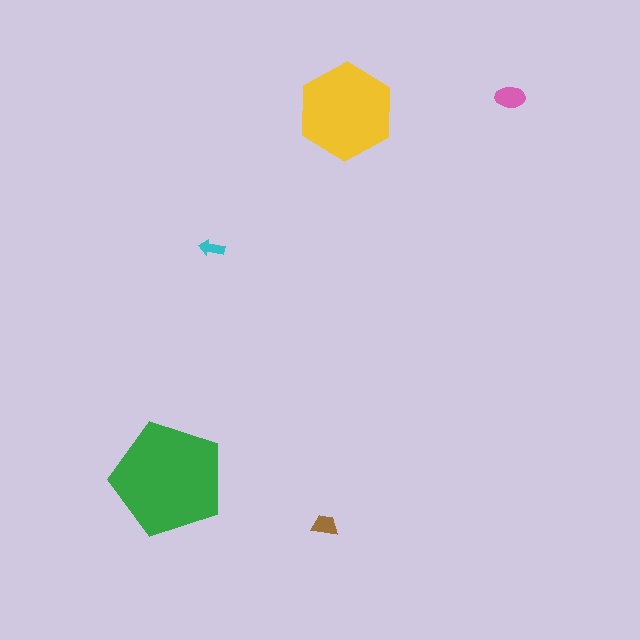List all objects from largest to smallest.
The green pentagon, the yellow hexagon, the pink ellipse, the brown trapezoid, the cyan arrow.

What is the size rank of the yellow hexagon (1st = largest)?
2nd.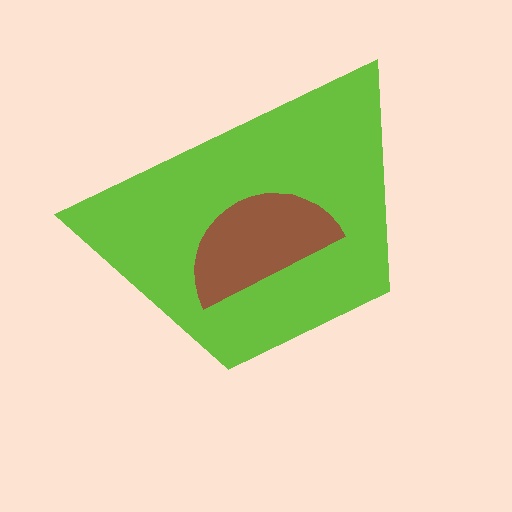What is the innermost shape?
The brown semicircle.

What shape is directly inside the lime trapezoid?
The brown semicircle.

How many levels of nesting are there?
2.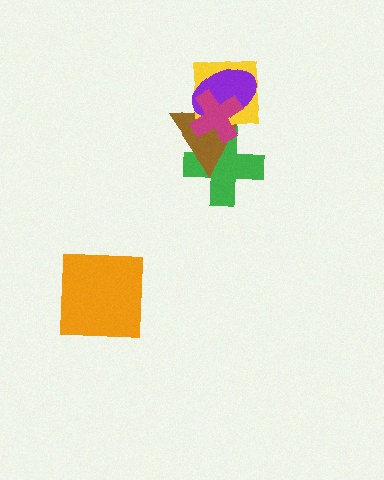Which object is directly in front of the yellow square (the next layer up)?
The purple ellipse is directly in front of the yellow square.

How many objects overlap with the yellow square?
4 objects overlap with the yellow square.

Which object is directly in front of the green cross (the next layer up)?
The brown triangle is directly in front of the green cross.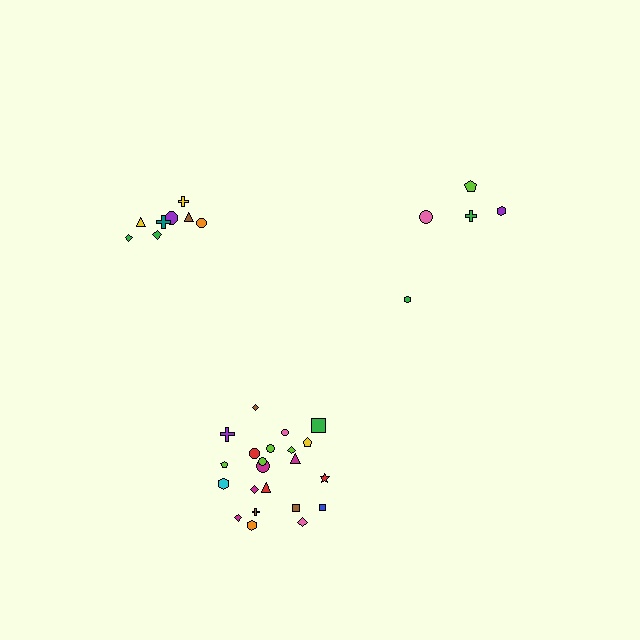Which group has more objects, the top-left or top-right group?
The top-left group.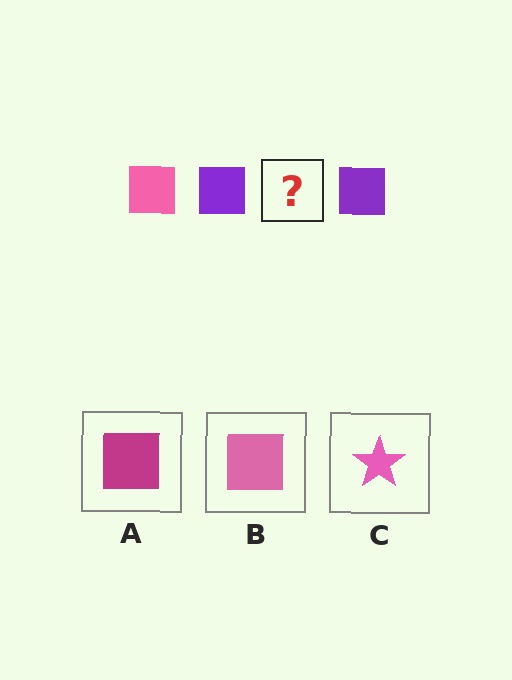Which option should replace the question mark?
Option B.